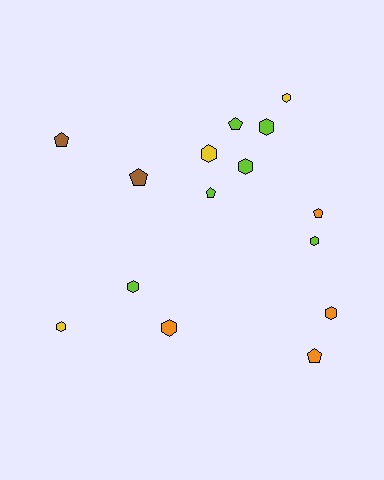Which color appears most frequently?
Lime, with 6 objects.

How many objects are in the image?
There are 15 objects.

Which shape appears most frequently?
Hexagon, with 9 objects.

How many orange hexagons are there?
There are 2 orange hexagons.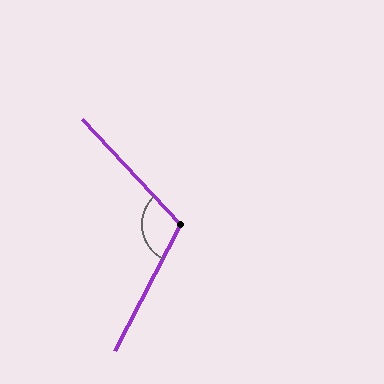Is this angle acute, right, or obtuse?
It is obtuse.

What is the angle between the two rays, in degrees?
Approximately 109 degrees.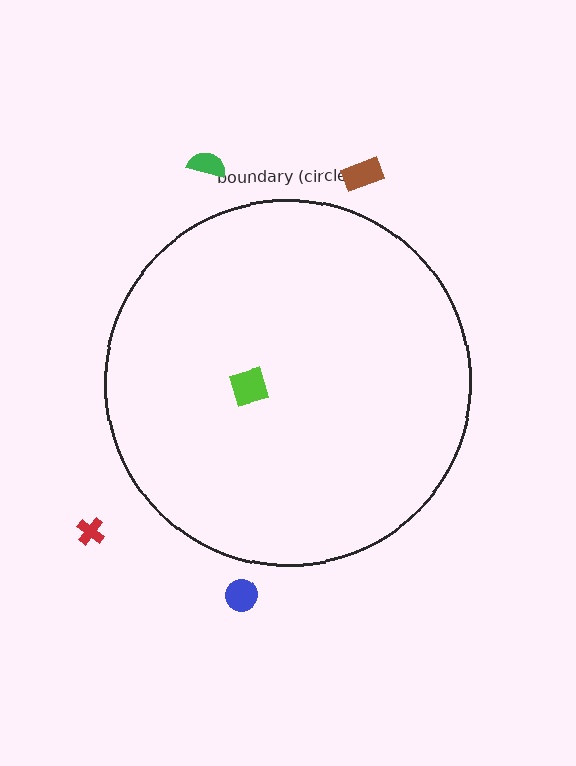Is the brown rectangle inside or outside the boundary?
Outside.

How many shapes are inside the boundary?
1 inside, 4 outside.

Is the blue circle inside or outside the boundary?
Outside.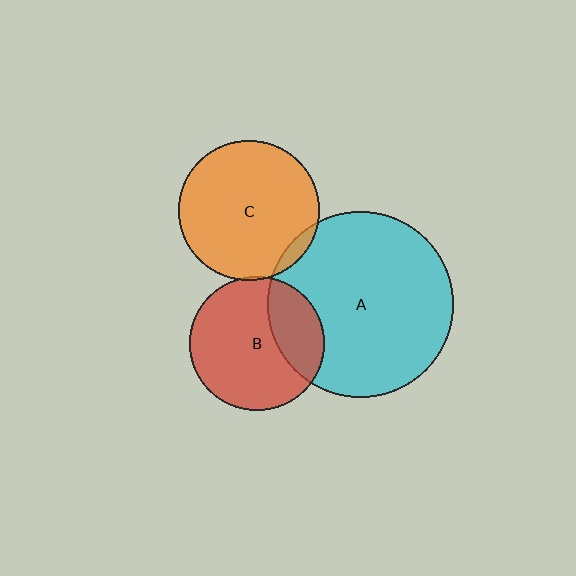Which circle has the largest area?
Circle A (cyan).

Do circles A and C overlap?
Yes.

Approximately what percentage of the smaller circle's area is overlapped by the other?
Approximately 5%.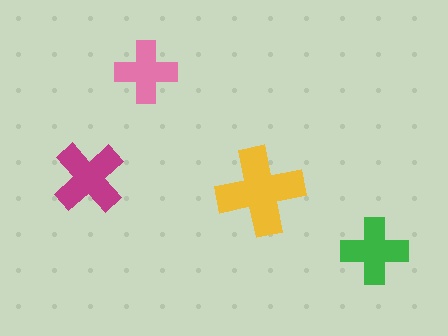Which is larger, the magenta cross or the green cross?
The magenta one.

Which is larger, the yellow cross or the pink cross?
The yellow one.